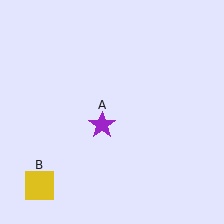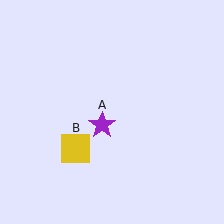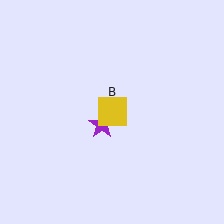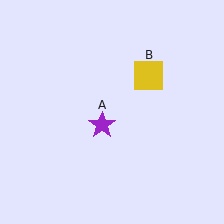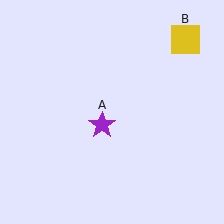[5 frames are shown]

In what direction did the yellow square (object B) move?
The yellow square (object B) moved up and to the right.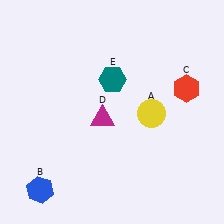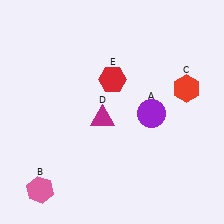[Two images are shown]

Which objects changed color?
A changed from yellow to purple. B changed from blue to pink. E changed from teal to red.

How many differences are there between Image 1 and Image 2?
There are 3 differences between the two images.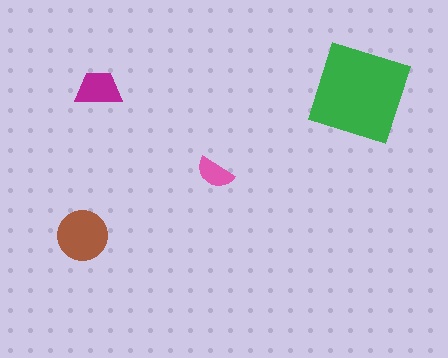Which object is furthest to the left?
The brown circle is leftmost.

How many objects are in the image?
There are 4 objects in the image.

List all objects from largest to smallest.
The green diamond, the brown circle, the magenta trapezoid, the pink semicircle.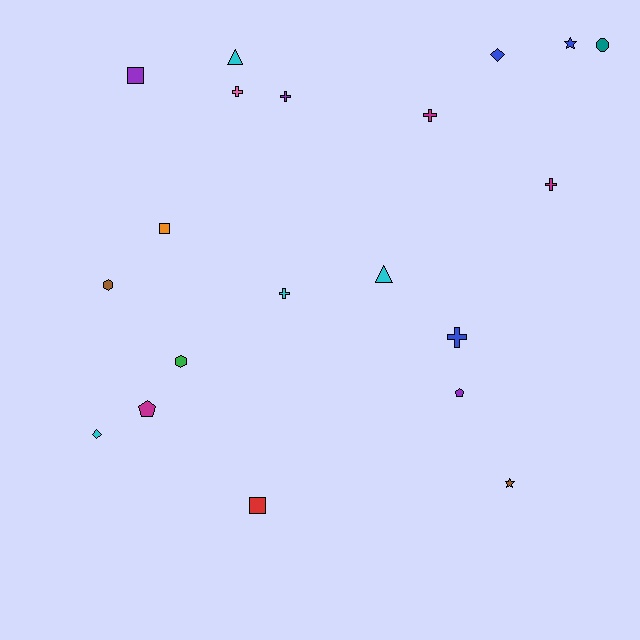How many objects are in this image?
There are 20 objects.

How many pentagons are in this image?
There are 2 pentagons.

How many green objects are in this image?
There is 1 green object.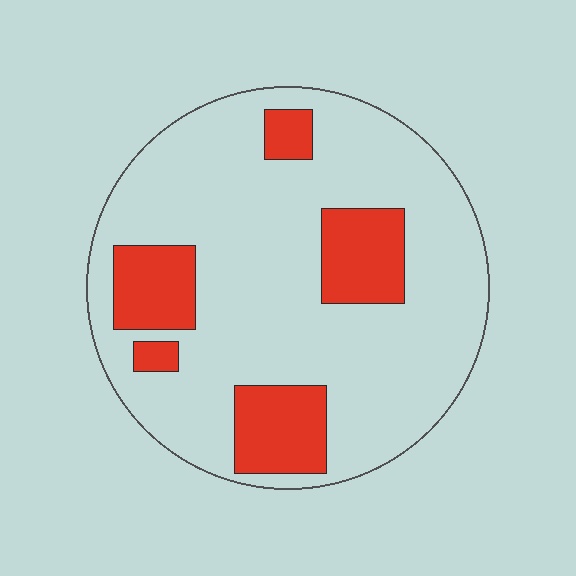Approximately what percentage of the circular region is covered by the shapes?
Approximately 20%.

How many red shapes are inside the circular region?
5.